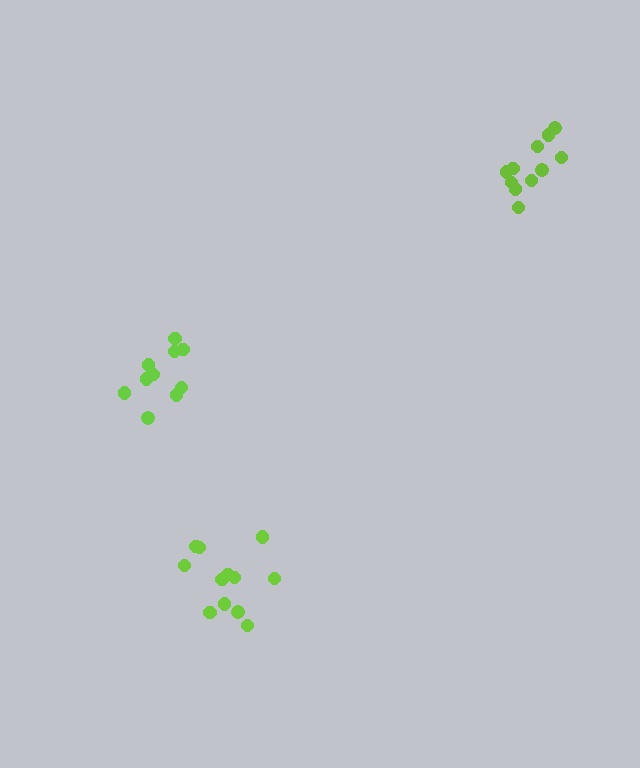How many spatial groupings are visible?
There are 3 spatial groupings.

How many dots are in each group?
Group 1: 12 dots, Group 2: 11 dots, Group 3: 11 dots (34 total).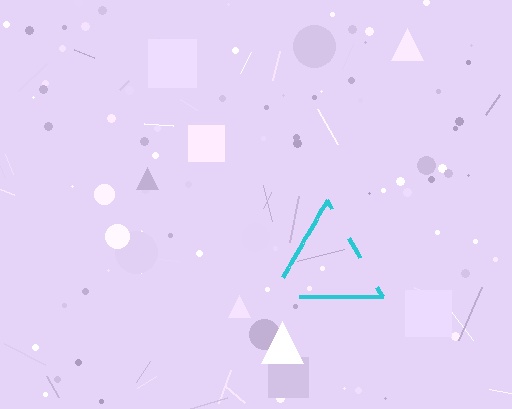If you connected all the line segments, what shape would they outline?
They would outline a triangle.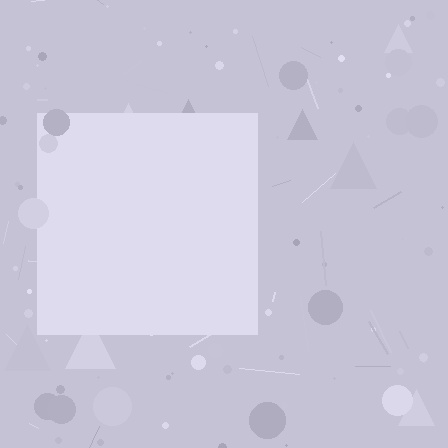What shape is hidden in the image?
A square is hidden in the image.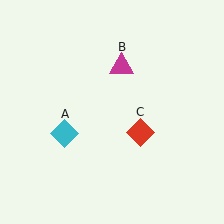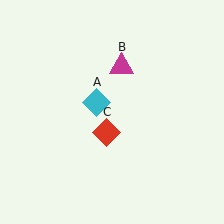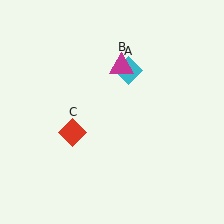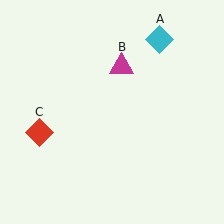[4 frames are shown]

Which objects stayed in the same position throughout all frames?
Magenta triangle (object B) remained stationary.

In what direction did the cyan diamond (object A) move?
The cyan diamond (object A) moved up and to the right.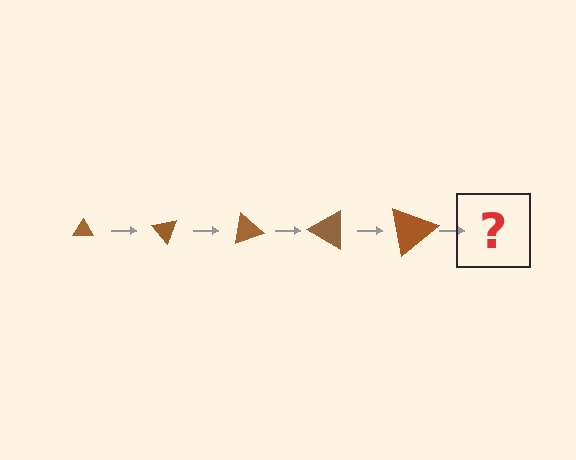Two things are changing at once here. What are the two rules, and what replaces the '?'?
The two rules are that the triangle grows larger each step and it rotates 50 degrees each step. The '?' should be a triangle, larger than the previous one and rotated 250 degrees from the start.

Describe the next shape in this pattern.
It should be a triangle, larger than the previous one and rotated 250 degrees from the start.